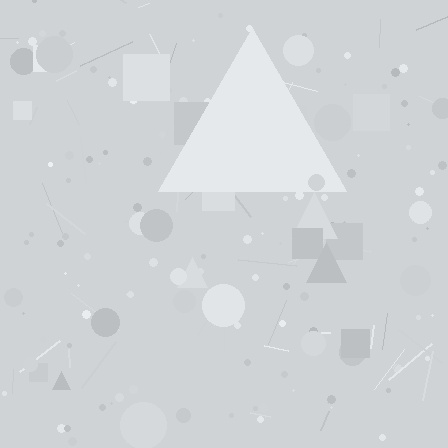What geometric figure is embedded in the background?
A triangle is embedded in the background.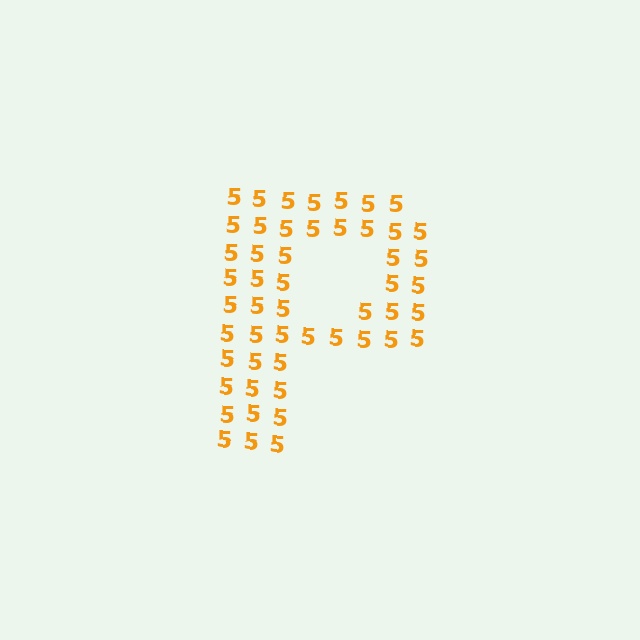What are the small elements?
The small elements are digit 5's.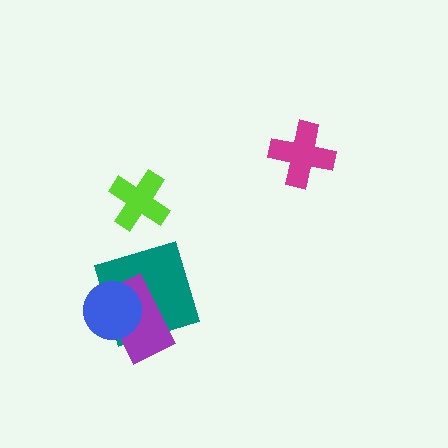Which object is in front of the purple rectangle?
The blue circle is in front of the purple rectangle.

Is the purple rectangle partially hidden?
Yes, it is partially covered by another shape.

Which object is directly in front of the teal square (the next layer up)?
The purple rectangle is directly in front of the teal square.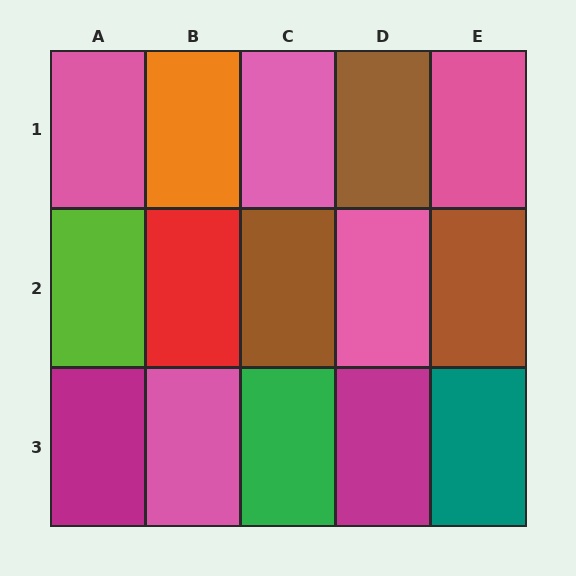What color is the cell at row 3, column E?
Teal.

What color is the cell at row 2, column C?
Brown.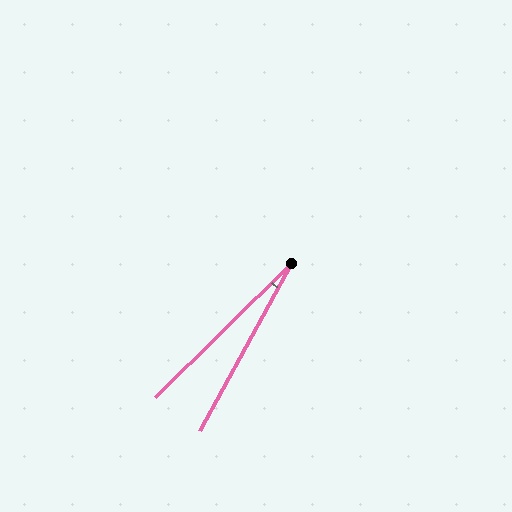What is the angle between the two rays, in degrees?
Approximately 17 degrees.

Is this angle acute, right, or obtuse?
It is acute.